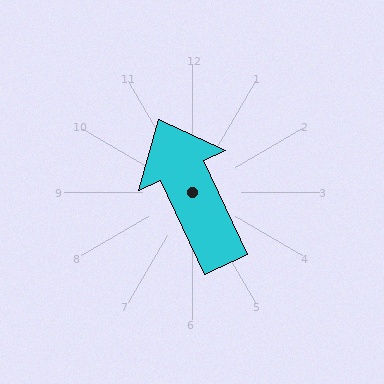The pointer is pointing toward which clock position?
Roughly 11 o'clock.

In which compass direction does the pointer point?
Northwest.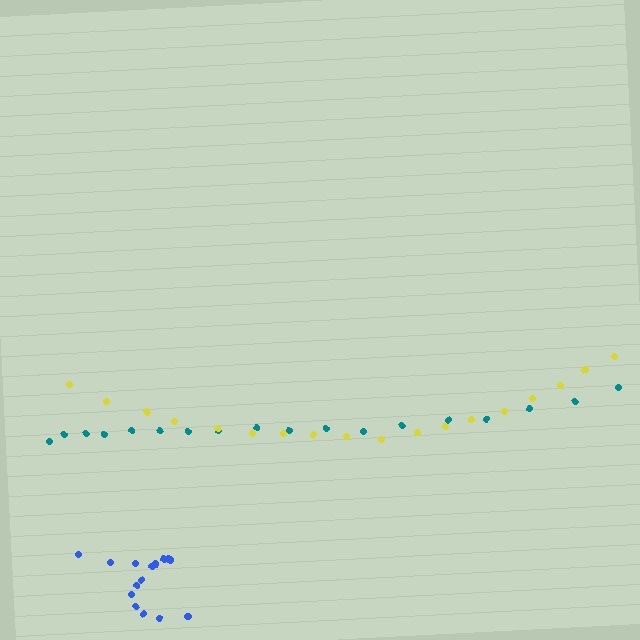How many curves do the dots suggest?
There are 3 distinct paths.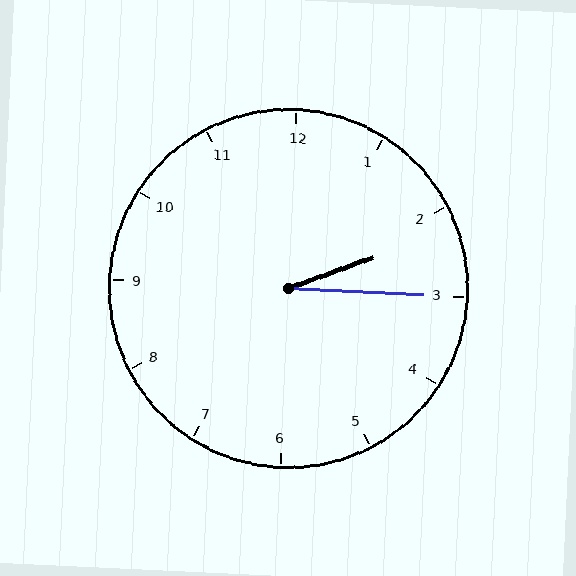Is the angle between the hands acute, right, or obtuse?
It is acute.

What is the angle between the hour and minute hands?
Approximately 22 degrees.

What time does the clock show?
2:15.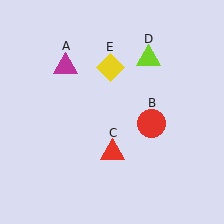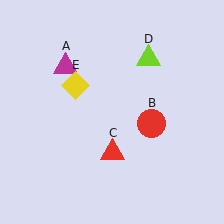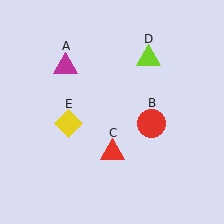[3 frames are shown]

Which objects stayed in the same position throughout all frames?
Magenta triangle (object A) and red circle (object B) and red triangle (object C) and lime triangle (object D) remained stationary.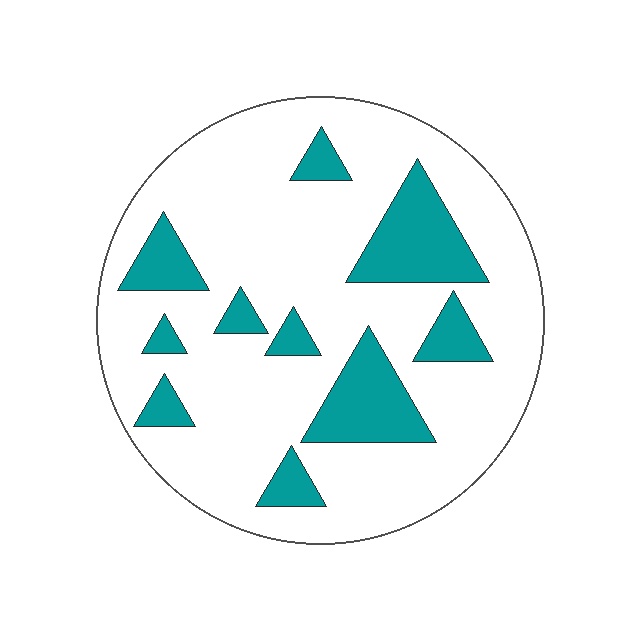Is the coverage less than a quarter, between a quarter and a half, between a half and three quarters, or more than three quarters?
Less than a quarter.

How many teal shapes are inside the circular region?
10.